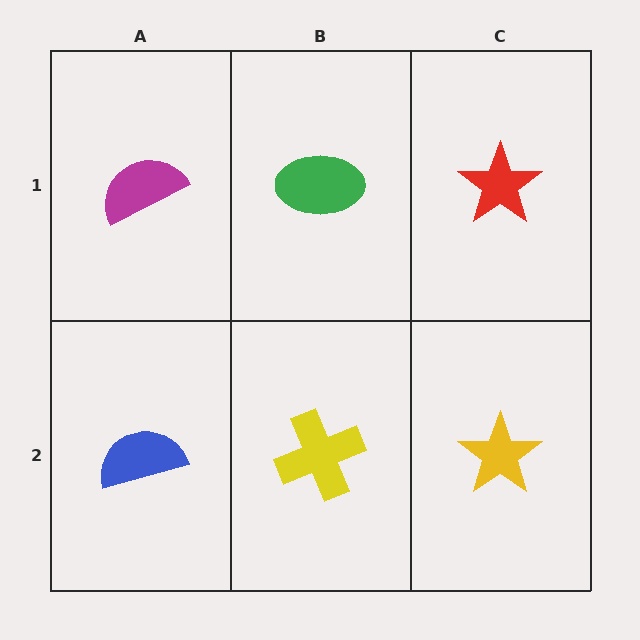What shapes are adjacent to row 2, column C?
A red star (row 1, column C), a yellow cross (row 2, column B).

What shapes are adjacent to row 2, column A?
A magenta semicircle (row 1, column A), a yellow cross (row 2, column B).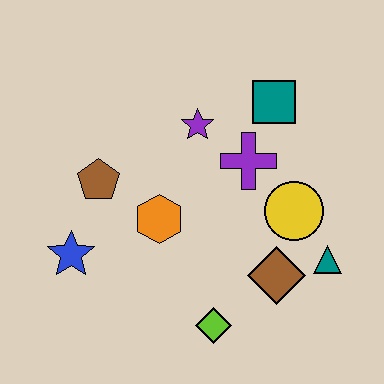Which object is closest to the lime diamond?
The brown diamond is closest to the lime diamond.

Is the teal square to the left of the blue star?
No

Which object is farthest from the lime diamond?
The teal square is farthest from the lime diamond.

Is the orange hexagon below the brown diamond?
No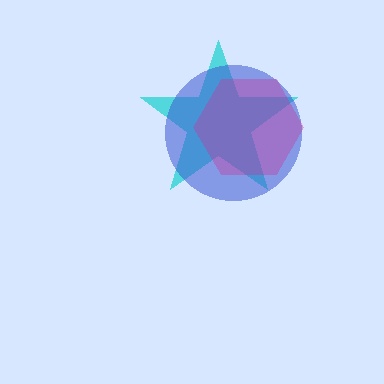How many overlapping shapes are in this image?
There are 3 overlapping shapes in the image.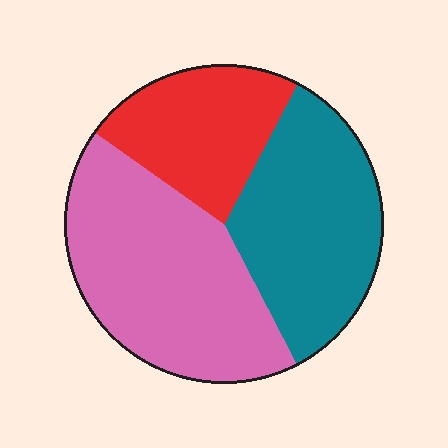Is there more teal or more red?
Teal.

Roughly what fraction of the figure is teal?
Teal takes up about one third (1/3) of the figure.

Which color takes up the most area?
Pink, at roughly 40%.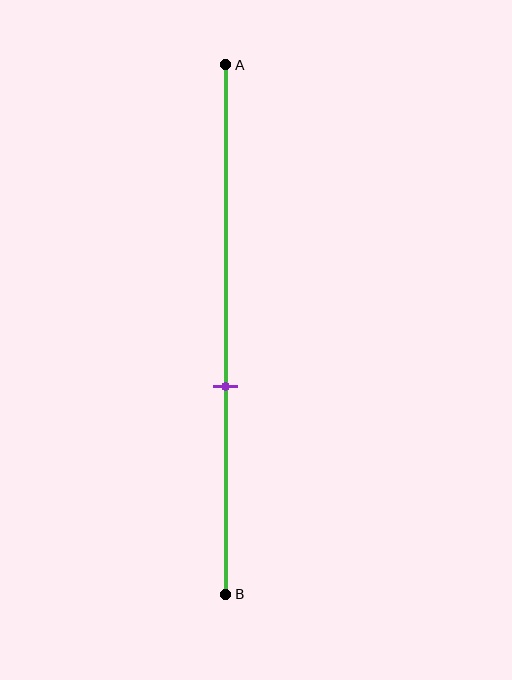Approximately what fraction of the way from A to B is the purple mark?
The purple mark is approximately 60% of the way from A to B.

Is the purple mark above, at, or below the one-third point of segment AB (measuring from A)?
The purple mark is below the one-third point of segment AB.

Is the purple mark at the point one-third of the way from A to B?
No, the mark is at about 60% from A, not at the 33% one-third point.